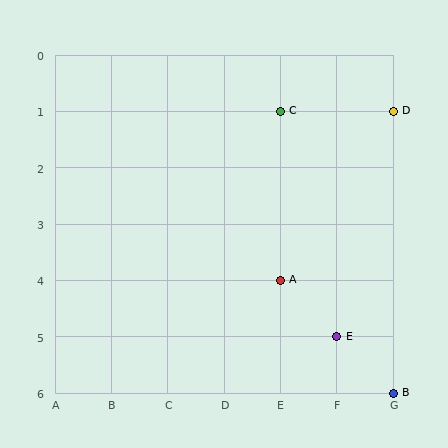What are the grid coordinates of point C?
Point C is at grid coordinates (E, 1).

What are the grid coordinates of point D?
Point D is at grid coordinates (G, 1).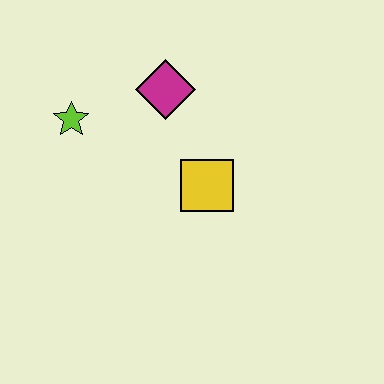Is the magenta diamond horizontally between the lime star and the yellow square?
Yes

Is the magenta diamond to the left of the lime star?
No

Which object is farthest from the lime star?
The yellow square is farthest from the lime star.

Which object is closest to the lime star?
The magenta diamond is closest to the lime star.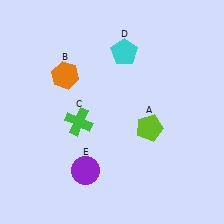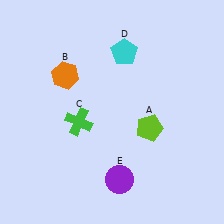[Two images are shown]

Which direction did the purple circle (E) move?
The purple circle (E) moved right.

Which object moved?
The purple circle (E) moved right.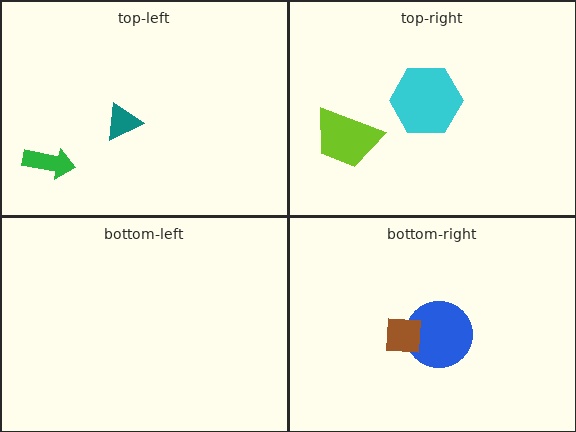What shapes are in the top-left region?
The green arrow, the teal triangle.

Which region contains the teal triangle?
The top-left region.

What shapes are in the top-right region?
The cyan hexagon, the lime trapezoid.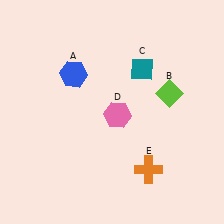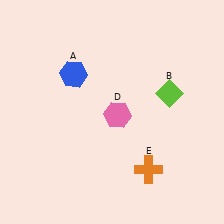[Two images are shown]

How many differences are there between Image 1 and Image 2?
There is 1 difference between the two images.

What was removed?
The teal diamond (C) was removed in Image 2.